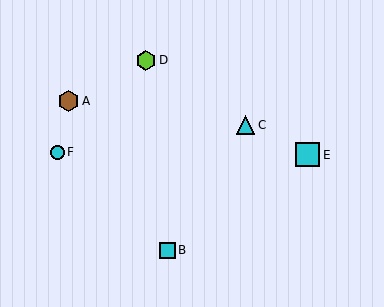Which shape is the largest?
The cyan square (labeled E) is the largest.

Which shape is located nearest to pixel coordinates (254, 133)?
The cyan triangle (labeled C) at (245, 125) is nearest to that location.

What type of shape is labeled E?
Shape E is a cyan square.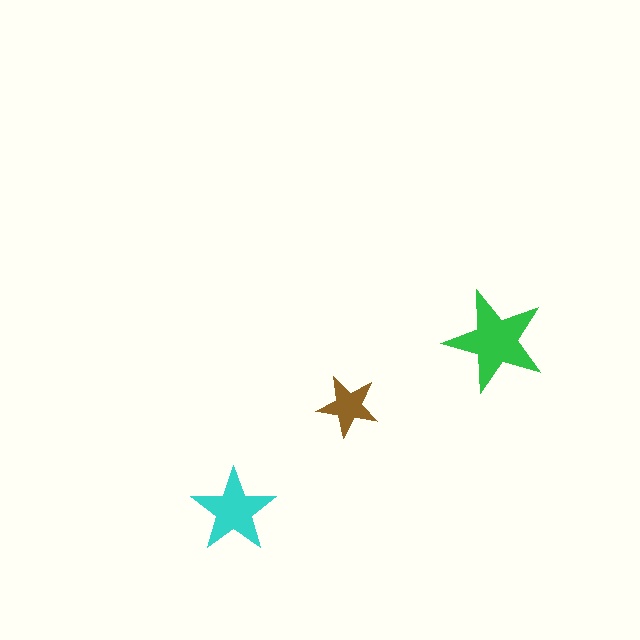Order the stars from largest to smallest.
the green one, the cyan one, the brown one.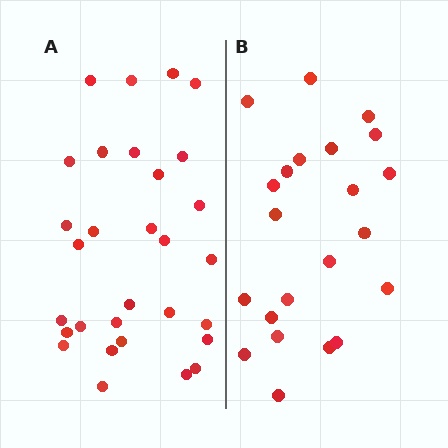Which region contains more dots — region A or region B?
Region A (the left region) has more dots.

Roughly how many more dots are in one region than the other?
Region A has roughly 8 or so more dots than region B.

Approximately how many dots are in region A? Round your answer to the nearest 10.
About 30 dots.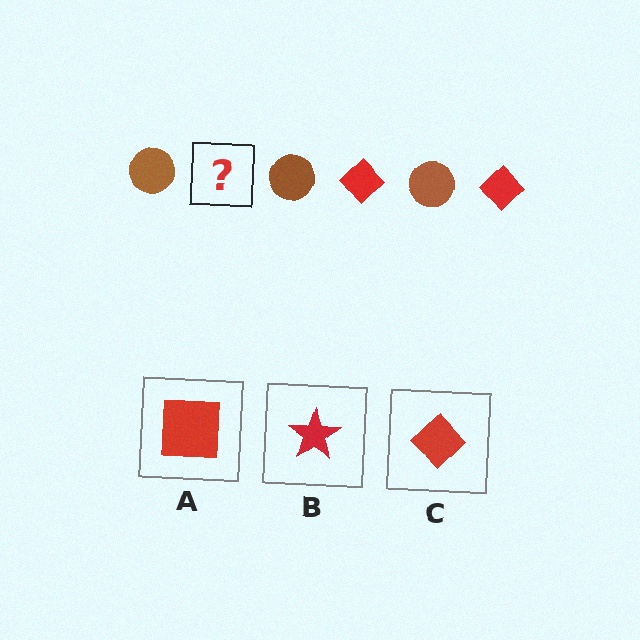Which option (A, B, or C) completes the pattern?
C.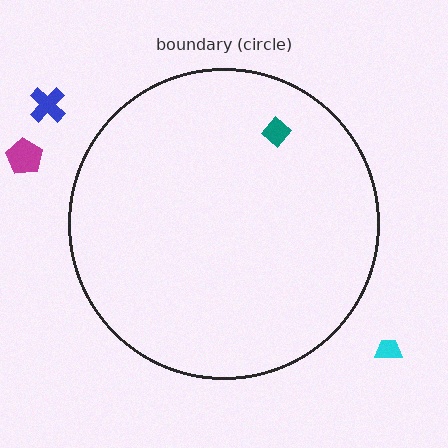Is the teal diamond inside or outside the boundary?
Inside.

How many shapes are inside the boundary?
1 inside, 3 outside.